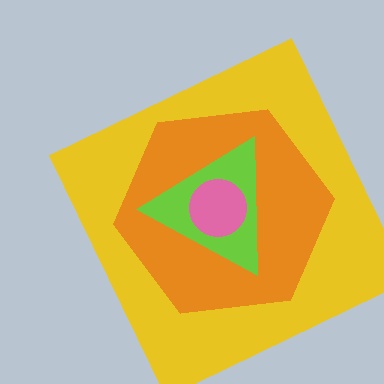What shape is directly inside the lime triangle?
The pink circle.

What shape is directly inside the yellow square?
The orange hexagon.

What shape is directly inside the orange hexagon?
The lime triangle.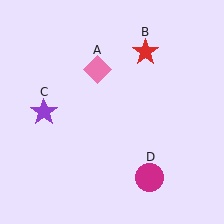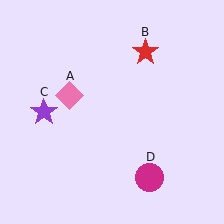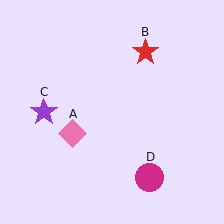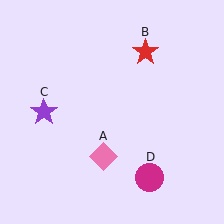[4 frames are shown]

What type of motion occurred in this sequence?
The pink diamond (object A) rotated counterclockwise around the center of the scene.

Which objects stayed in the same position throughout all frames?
Red star (object B) and purple star (object C) and magenta circle (object D) remained stationary.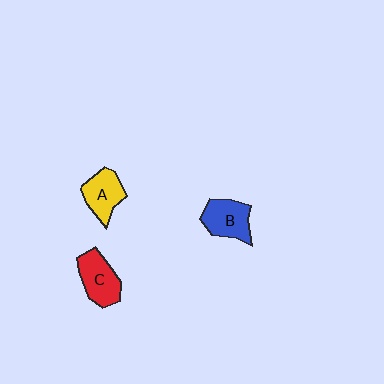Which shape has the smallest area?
Shape A (yellow).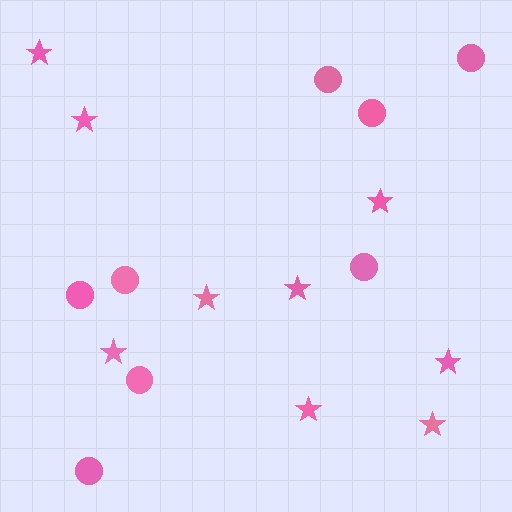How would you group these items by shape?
There are 2 groups: one group of stars (9) and one group of circles (8).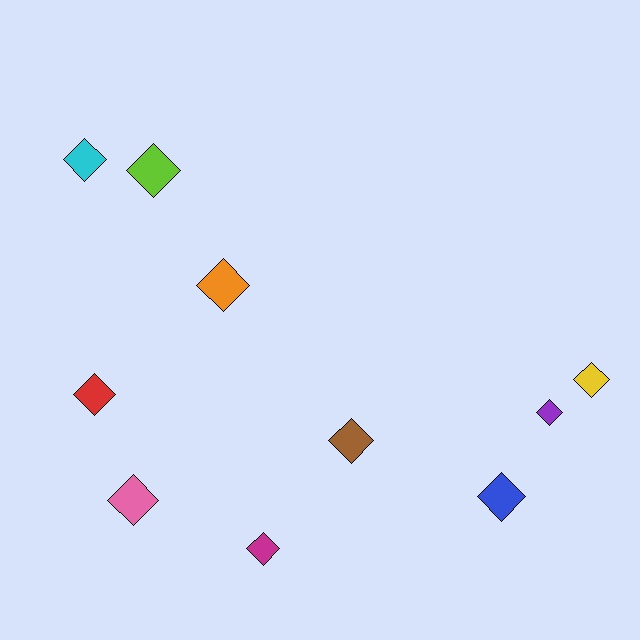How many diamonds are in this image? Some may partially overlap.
There are 10 diamonds.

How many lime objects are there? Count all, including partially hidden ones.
There is 1 lime object.